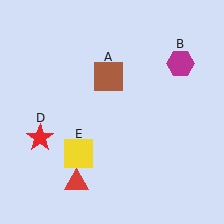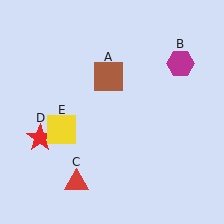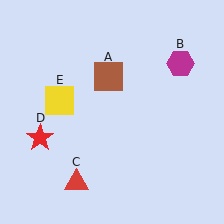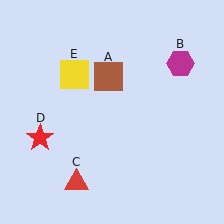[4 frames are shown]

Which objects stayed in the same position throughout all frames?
Brown square (object A) and magenta hexagon (object B) and red triangle (object C) and red star (object D) remained stationary.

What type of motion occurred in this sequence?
The yellow square (object E) rotated clockwise around the center of the scene.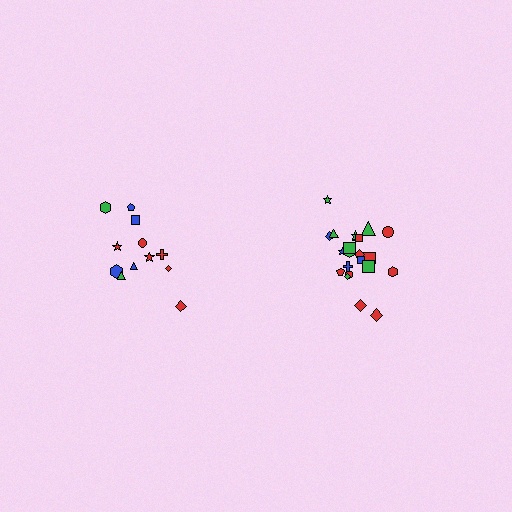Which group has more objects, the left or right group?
The right group.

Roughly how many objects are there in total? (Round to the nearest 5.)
Roughly 35 objects in total.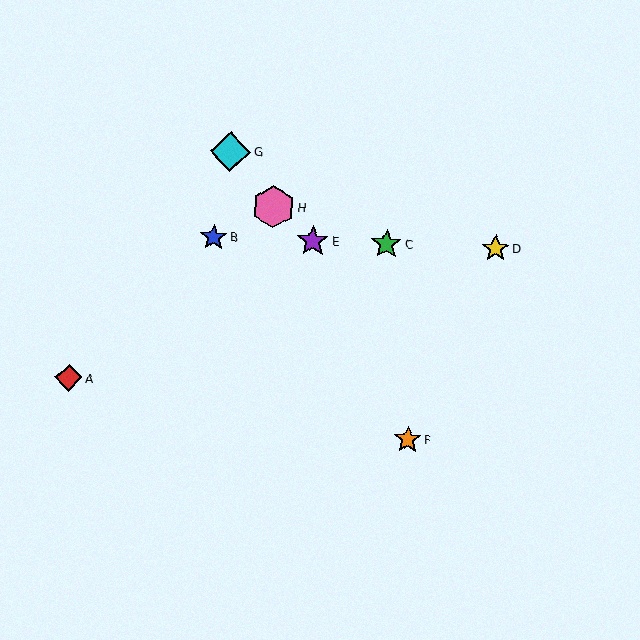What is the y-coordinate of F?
Object F is at y≈440.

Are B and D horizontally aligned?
Yes, both are at y≈237.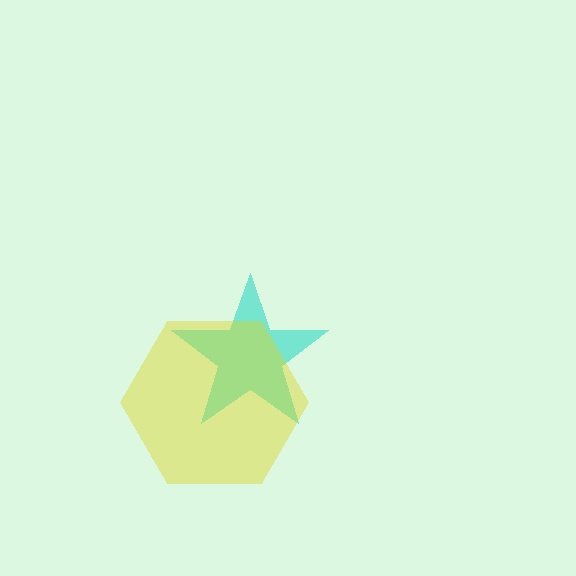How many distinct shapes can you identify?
There are 2 distinct shapes: a cyan star, a yellow hexagon.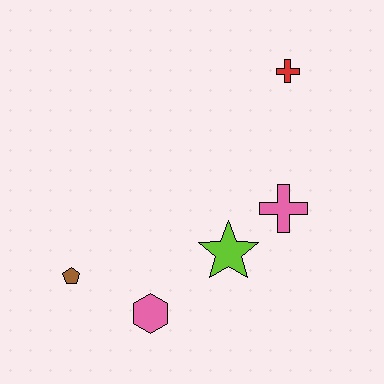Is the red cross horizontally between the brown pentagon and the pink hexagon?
No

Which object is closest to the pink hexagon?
The brown pentagon is closest to the pink hexagon.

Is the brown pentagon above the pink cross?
No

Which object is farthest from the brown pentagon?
The red cross is farthest from the brown pentagon.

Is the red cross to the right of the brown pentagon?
Yes